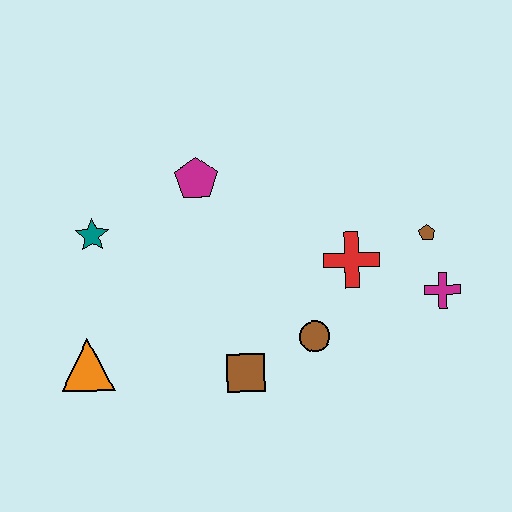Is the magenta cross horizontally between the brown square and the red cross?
No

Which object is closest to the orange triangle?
The teal star is closest to the orange triangle.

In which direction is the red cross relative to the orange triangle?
The red cross is to the right of the orange triangle.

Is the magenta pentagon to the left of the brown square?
Yes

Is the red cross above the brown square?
Yes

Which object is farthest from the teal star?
The magenta cross is farthest from the teal star.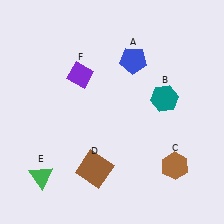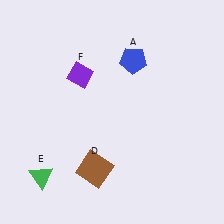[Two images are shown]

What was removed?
The teal hexagon (B), the brown hexagon (C) were removed in Image 2.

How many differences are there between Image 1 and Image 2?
There are 2 differences between the two images.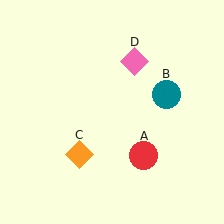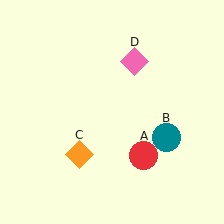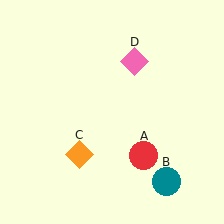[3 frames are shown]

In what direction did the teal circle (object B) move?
The teal circle (object B) moved down.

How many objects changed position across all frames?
1 object changed position: teal circle (object B).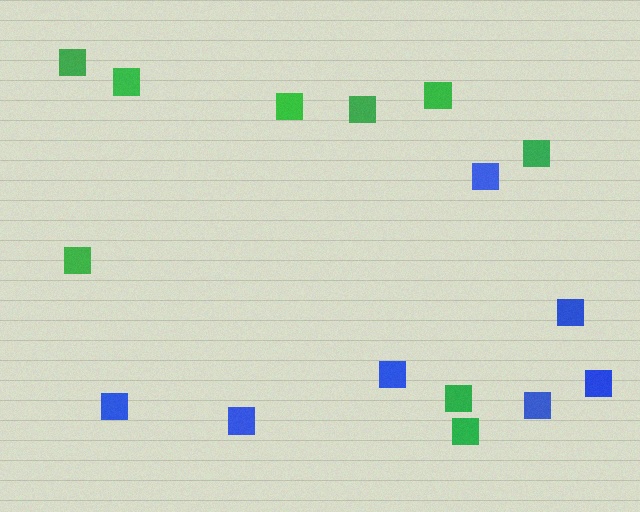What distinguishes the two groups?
There are 2 groups: one group of blue squares (7) and one group of green squares (9).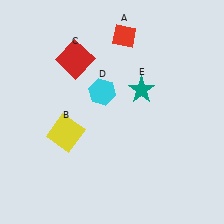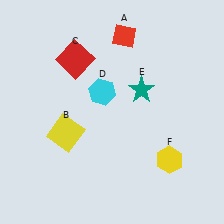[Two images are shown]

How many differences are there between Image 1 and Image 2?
There is 1 difference between the two images.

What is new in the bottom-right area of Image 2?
A yellow hexagon (F) was added in the bottom-right area of Image 2.